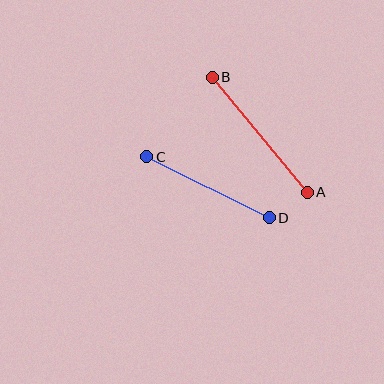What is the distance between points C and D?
The distance is approximately 137 pixels.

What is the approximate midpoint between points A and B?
The midpoint is at approximately (260, 135) pixels.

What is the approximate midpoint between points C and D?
The midpoint is at approximately (208, 187) pixels.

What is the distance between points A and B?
The distance is approximately 149 pixels.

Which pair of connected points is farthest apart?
Points A and B are farthest apart.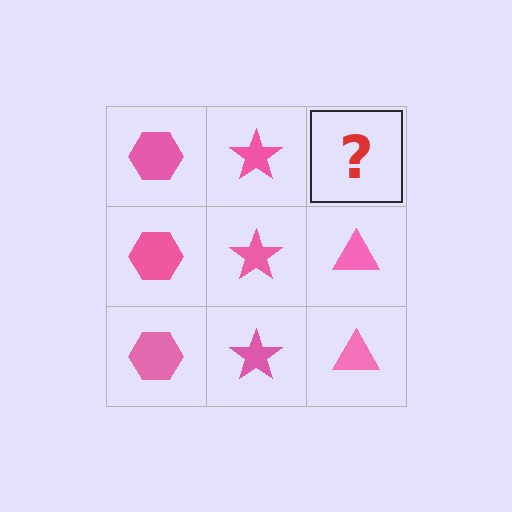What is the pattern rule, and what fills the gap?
The rule is that each column has a consistent shape. The gap should be filled with a pink triangle.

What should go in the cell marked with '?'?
The missing cell should contain a pink triangle.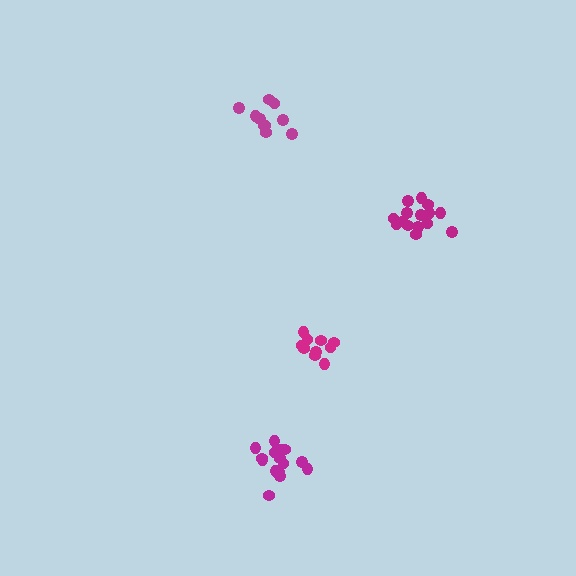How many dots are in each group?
Group 1: 15 dots, Group 2: 10 dots, Group 3: 15 dots, Group 4: 10 dots (50 total).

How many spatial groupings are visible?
There are 4 spatial groupings.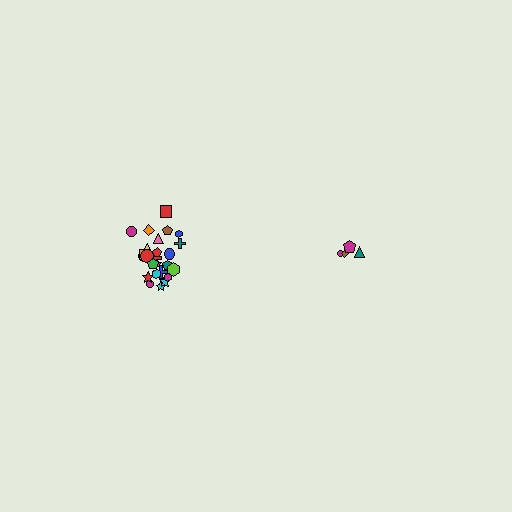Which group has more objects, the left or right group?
The left group.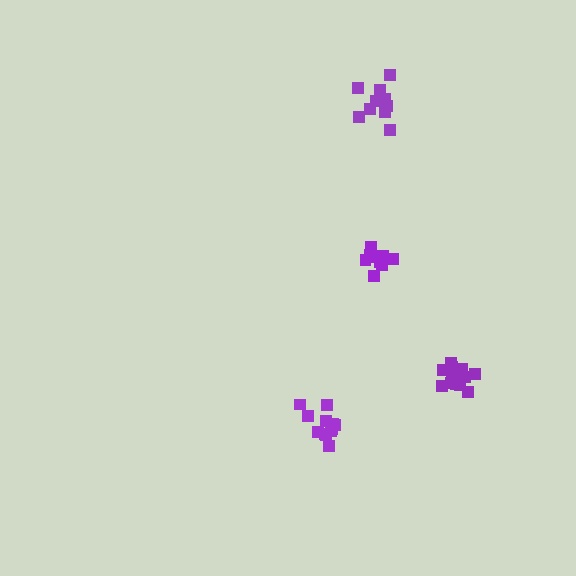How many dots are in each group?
Group 1: 10 dots, Group 2: 11 dots, Group 3: 16 dots, Group 4: 12 dots (49 total).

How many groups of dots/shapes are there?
There are 4 groups.